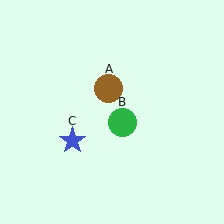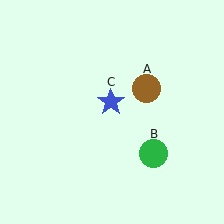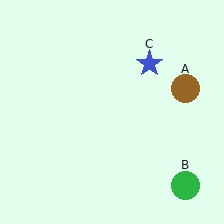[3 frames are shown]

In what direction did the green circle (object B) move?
The green circle (object B) moved down and to the right.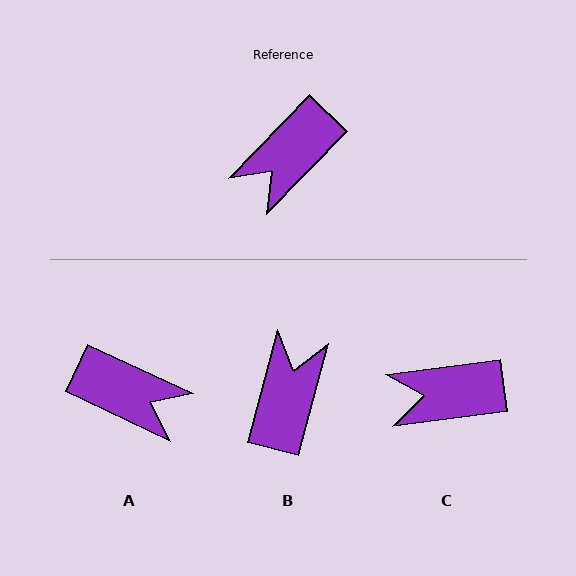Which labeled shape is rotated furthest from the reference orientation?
B, about 151 degrees away.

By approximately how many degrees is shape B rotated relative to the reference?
Approximately 151 degrees clockwise.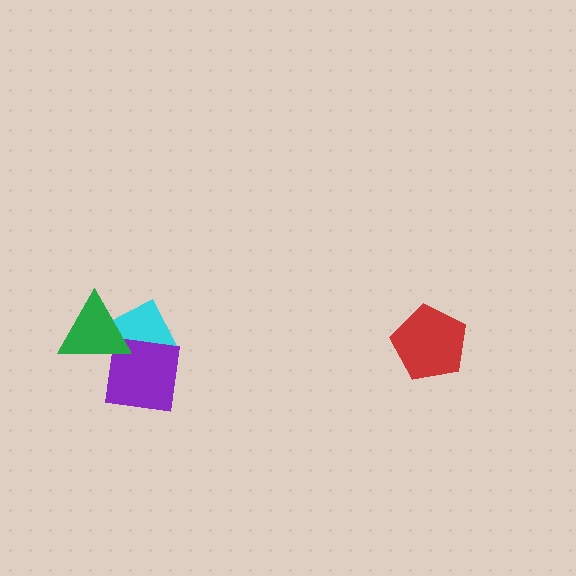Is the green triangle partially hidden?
No, no other shape covers it.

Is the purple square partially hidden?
Yes, it is partially covered by another shape.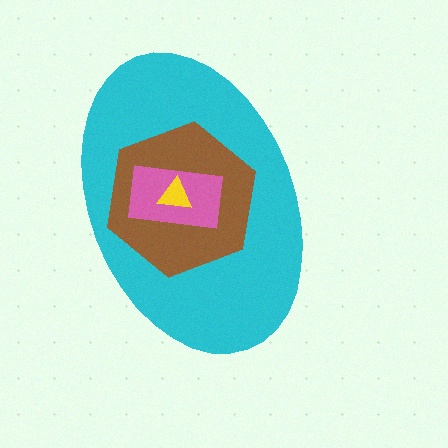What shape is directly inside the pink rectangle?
The yellow triangle.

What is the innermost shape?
The yellow triangle.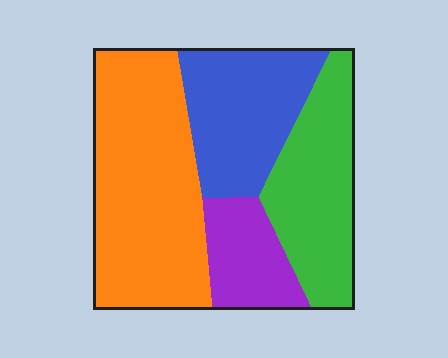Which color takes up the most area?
Orange, at roughly 40%.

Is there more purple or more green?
Green.